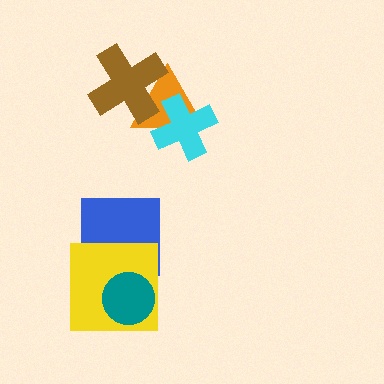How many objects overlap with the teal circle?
1 object overlaps with the teal circle.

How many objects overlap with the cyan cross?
1 object overlaps with the cyan cross.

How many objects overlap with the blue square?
1 object overlaps with the blue square.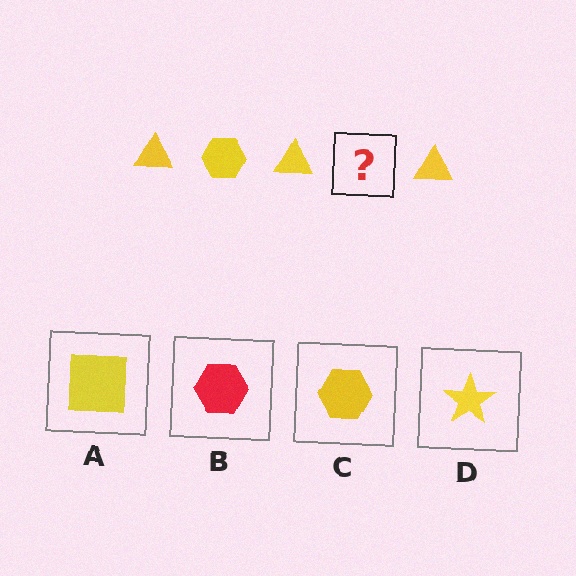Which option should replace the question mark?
Option C.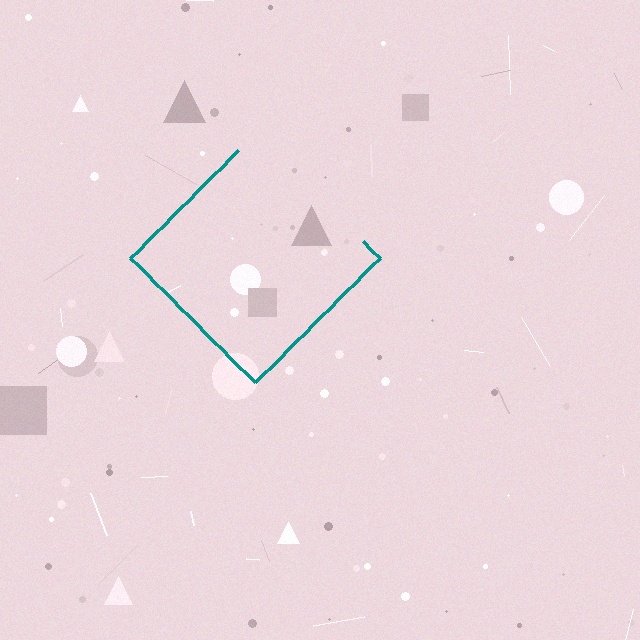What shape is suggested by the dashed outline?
The dashed outline suggests a diamond.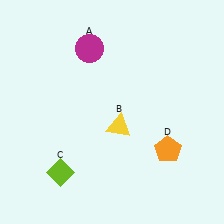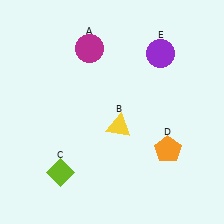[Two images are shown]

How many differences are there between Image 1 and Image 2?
There is 1 difference between the two images.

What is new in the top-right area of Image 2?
A purple circle (E) was added in the top-right area of Image 2.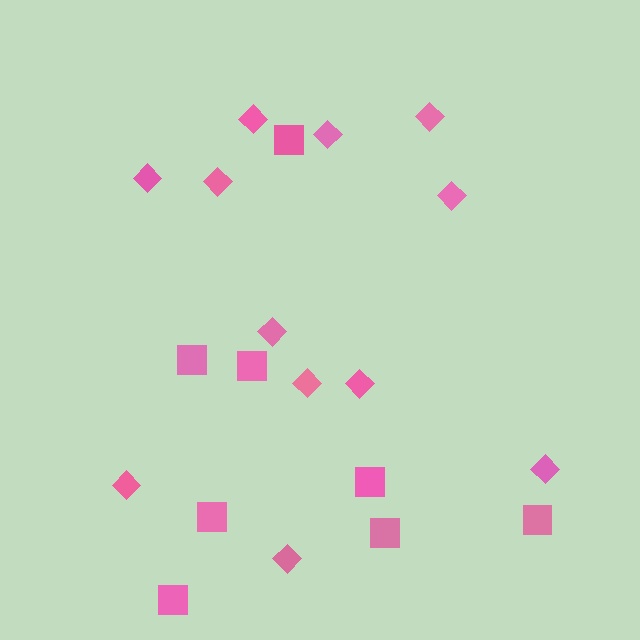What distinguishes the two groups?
There are 2 groups: one group of squares (8) and one group of diamonds (12).